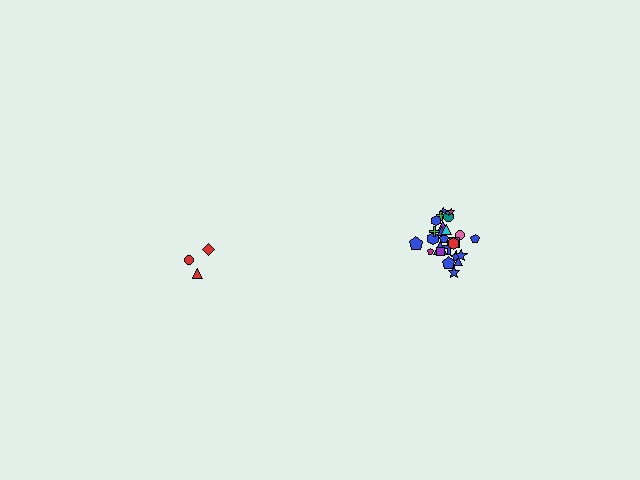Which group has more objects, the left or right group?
The right group.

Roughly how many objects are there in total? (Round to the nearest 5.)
Roughly 30 objects in total.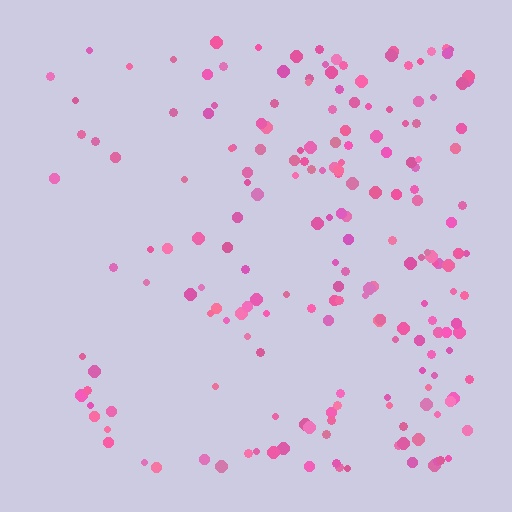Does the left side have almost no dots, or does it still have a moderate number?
Still a moderate number, just noticeably fewer than the right.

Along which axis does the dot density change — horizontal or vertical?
Horizontal.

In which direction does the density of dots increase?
From left to right, with the right side densest.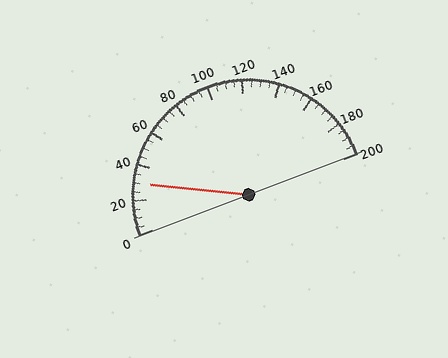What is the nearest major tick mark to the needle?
The nearest major tick mark is 40.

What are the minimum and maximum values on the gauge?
The gauge ranges from 0 to 200.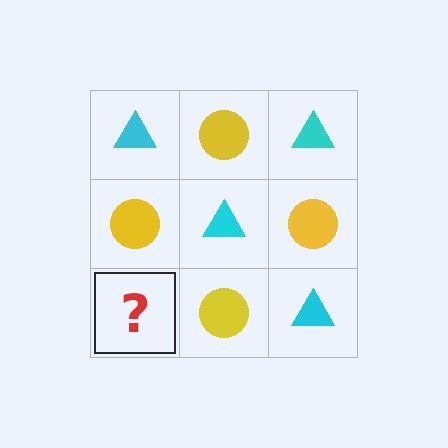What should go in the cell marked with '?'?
The missing cell should contain a cyan triangle.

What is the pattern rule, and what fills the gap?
The rule is that it alternates cyan triangle and yellow circle in a checkerboard pattern. The gap should be filled with a cyan triangle.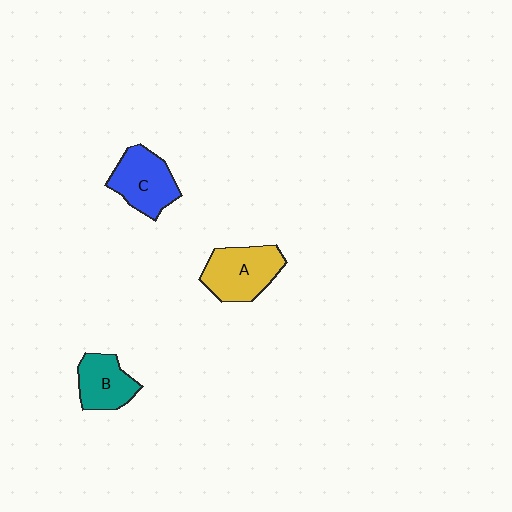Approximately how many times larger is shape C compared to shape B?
Approximately 1.2 times.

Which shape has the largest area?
Shape A (yellow).